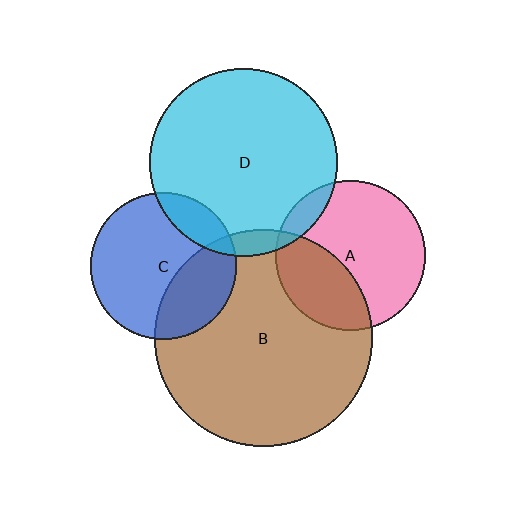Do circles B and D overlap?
Yes.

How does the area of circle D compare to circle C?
Approximately 1.6 times.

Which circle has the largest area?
Circle B (brown).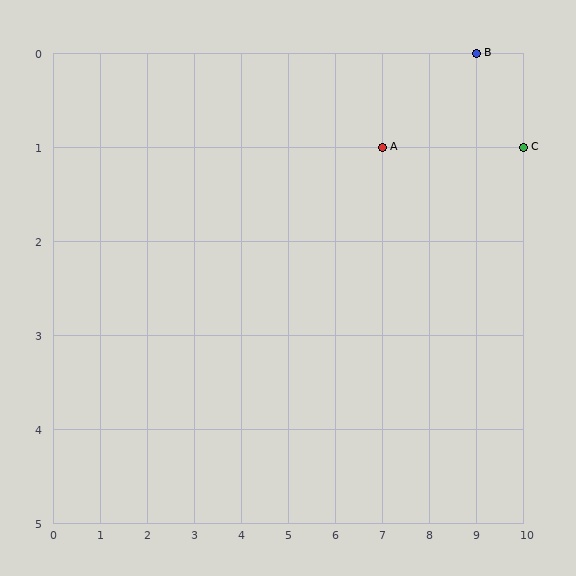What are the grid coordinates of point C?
Point C is at grid coordinates (10, 1).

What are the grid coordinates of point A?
Point A is at grid coordinates (7, 1).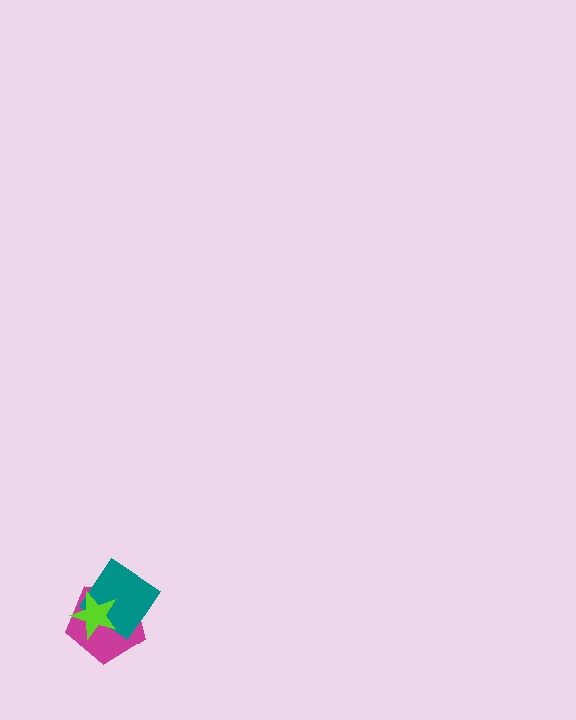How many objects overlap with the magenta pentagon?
2 objects overlap with the magenta pentagon.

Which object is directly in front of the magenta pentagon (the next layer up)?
The teal diamond is directly in front of the magenta pentagon.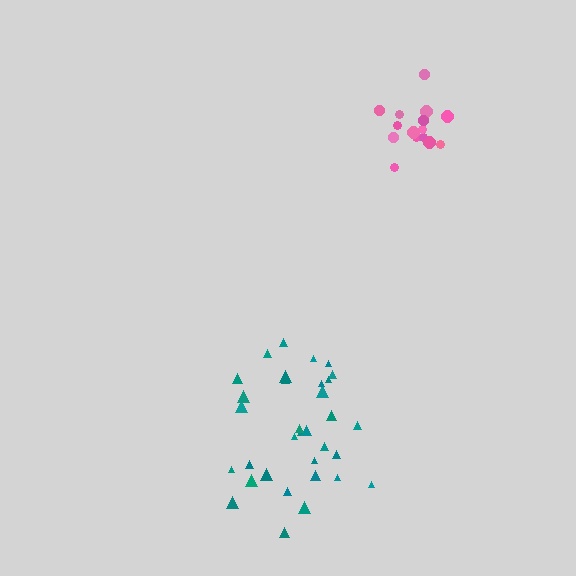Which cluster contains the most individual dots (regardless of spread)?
Teal (33).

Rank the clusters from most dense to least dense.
pink, teal.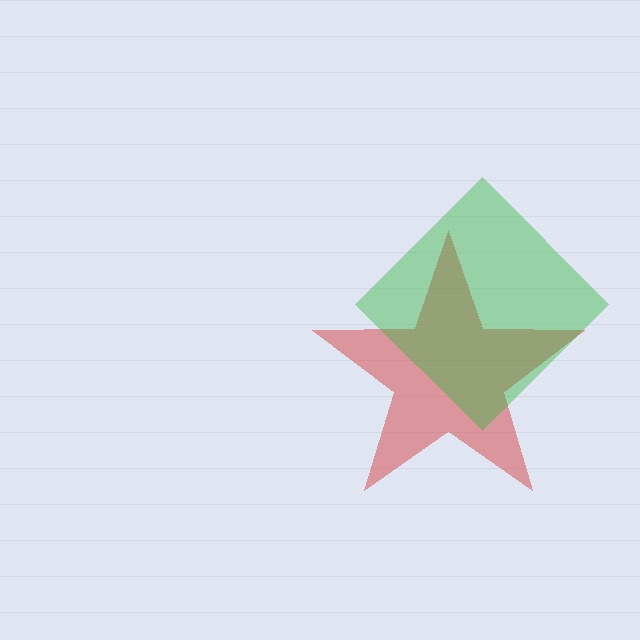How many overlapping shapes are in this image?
There are 2 overlapping shapes in the image.